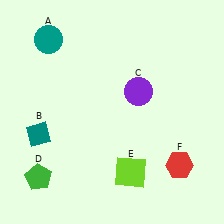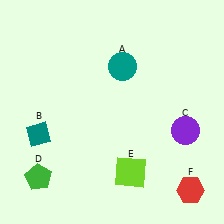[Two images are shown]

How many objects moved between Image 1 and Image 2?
3 objects moved between the two images.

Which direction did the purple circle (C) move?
The purple circle (C) moved right.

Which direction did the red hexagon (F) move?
The red hexagon (F) moved down.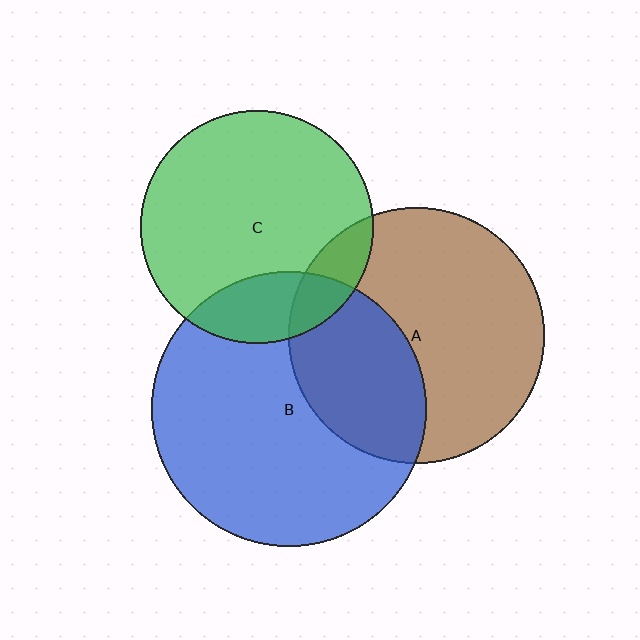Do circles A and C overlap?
Yes.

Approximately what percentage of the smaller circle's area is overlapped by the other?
Approximately 15%.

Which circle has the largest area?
Circle B (blue).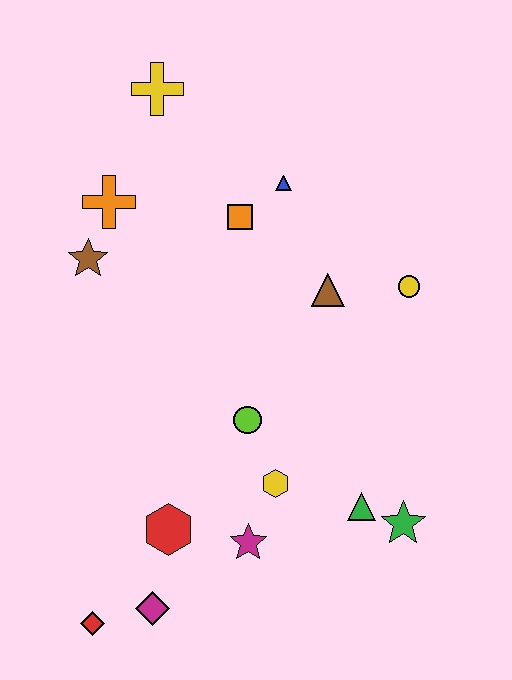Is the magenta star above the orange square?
No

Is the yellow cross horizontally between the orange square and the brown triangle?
No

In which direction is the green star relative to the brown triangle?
The green star is below the brown triangle.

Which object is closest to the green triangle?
The green star is closest to the green triangle.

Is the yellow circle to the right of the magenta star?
Yes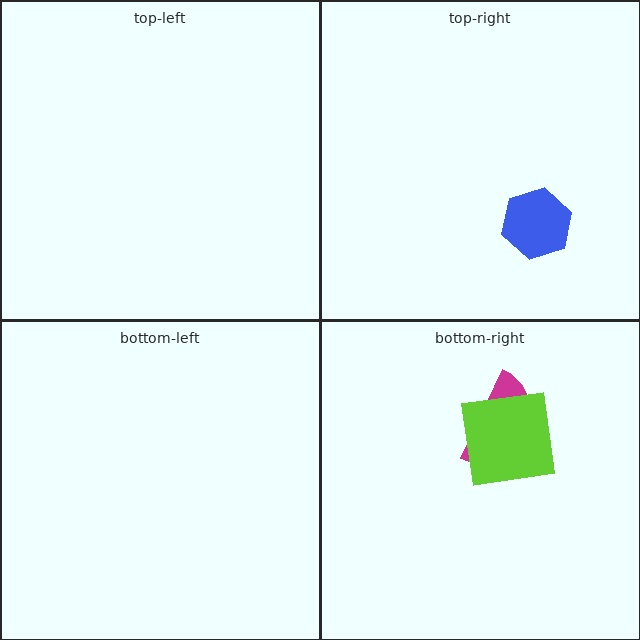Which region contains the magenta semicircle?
The bottom-right region.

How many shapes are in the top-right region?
1.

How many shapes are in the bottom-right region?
2.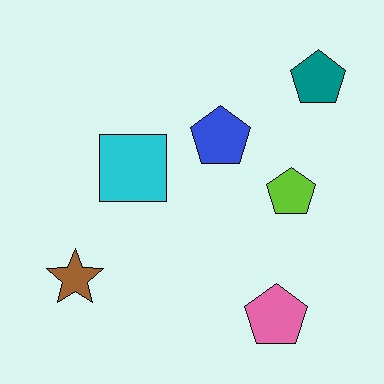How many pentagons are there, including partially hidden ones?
There are 4 pentagons.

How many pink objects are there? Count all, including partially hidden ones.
There is 1 pink object.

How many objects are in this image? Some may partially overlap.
There are 6 objects.